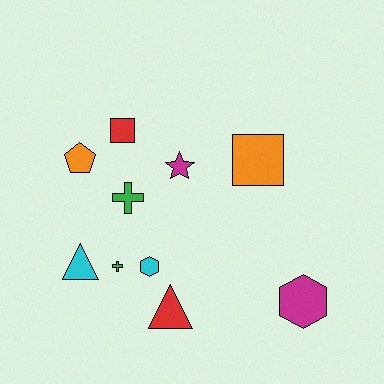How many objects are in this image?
There are 10 objects.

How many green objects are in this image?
There are 2 green objects.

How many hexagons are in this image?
There are 2 hexagons.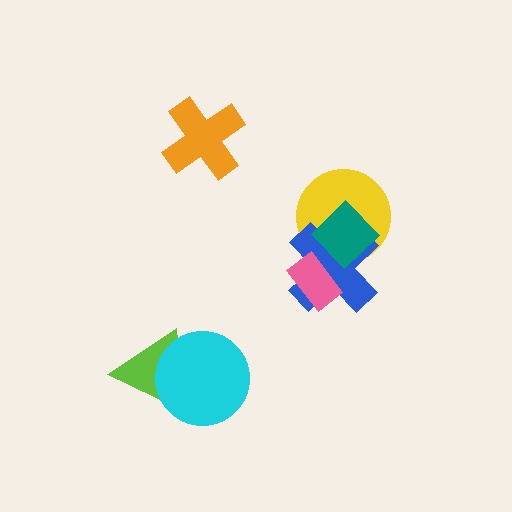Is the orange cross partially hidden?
No, no other shape covers it.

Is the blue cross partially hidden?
Yes, it is partially covered by another shape.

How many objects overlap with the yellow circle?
2 objects overlap with the yellow circle.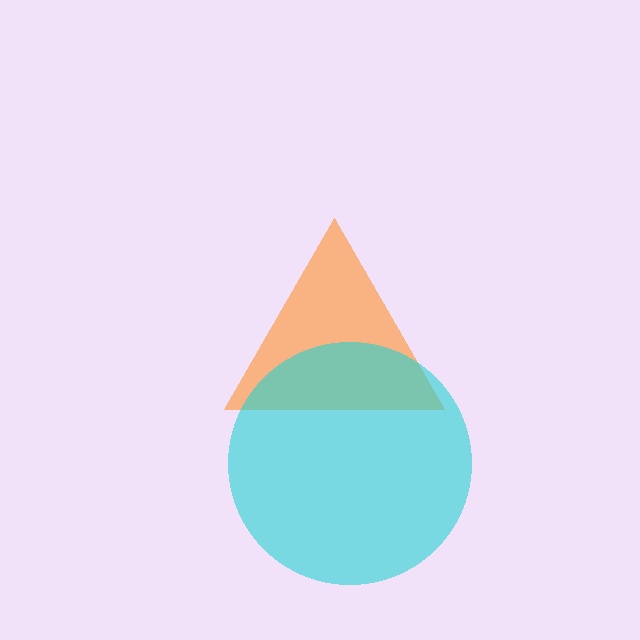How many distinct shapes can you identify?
There are 2 distinct shapes: an orange triangle, a cyan circle.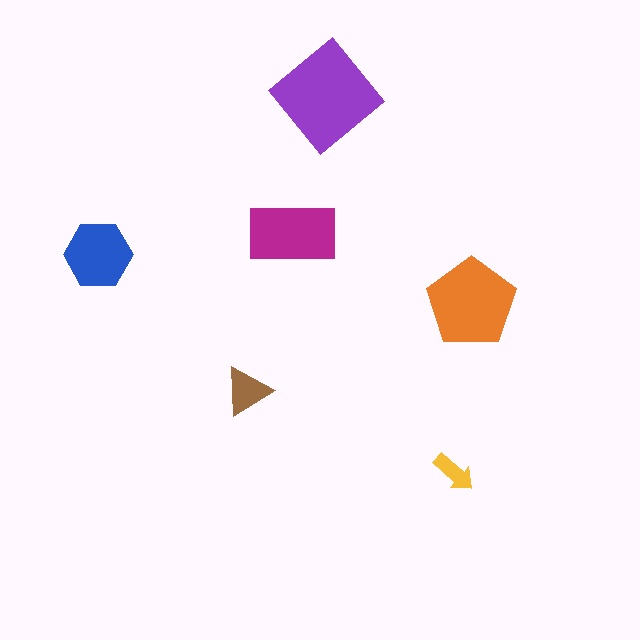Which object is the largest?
The purple diamond.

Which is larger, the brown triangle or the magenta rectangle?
The magenta rectangle.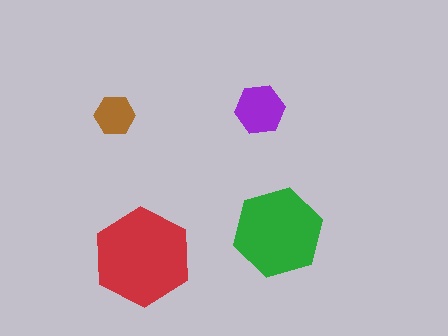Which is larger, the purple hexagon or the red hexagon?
The red one.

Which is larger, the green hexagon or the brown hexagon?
The green one.